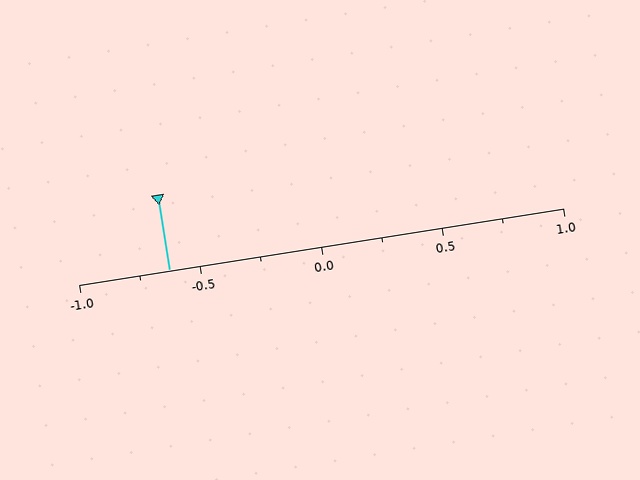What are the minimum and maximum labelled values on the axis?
The axis runs from -1.0 to 1.0.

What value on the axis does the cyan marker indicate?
The marker indicates approximately -0.62.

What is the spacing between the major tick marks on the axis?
The major ticks are spaced 0.5 apart.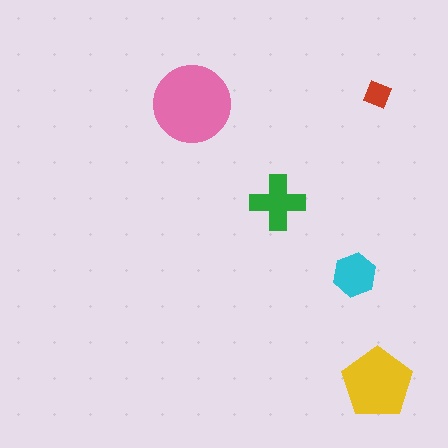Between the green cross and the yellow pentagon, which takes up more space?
The yellow pentagon.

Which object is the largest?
The pink circle.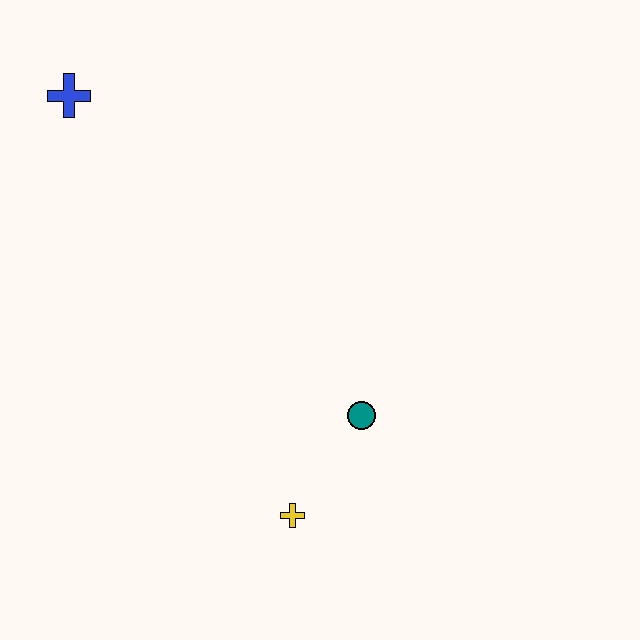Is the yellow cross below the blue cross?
Yes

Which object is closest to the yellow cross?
The teal circle is closest to the yellow cross.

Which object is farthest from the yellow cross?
The blue cross is farthest from the yellow cross.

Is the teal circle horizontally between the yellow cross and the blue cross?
No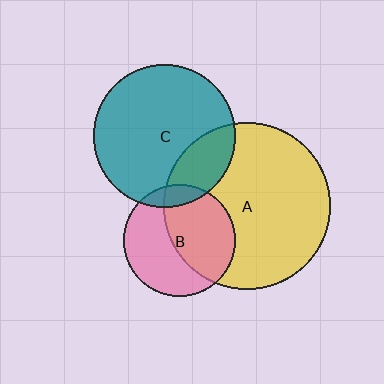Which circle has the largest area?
Circle A (yellow).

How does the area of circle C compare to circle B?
Approximately 1.6 times.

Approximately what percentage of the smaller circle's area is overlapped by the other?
Approximately 50%.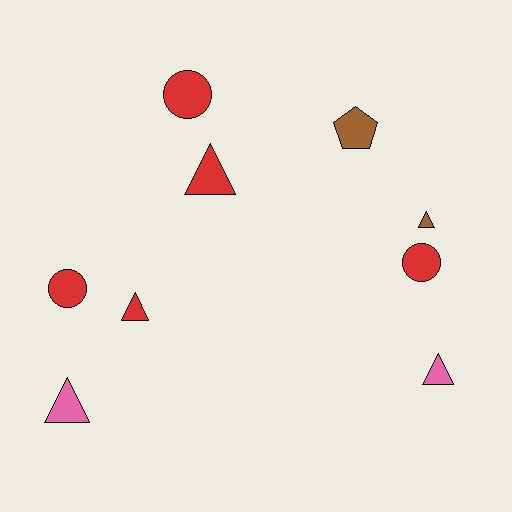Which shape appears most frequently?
Triangle, with 5 objects.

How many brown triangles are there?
There is 1 brown triangle.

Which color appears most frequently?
Red, with 5 objects.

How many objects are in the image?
There are 9 objects.